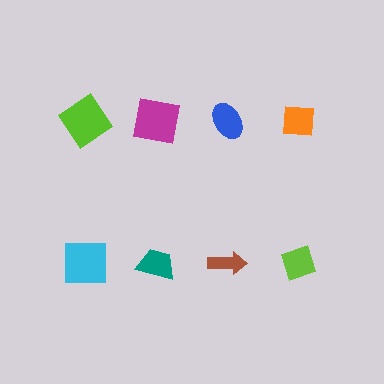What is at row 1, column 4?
An orange square.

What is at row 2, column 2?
A teal trapezoid.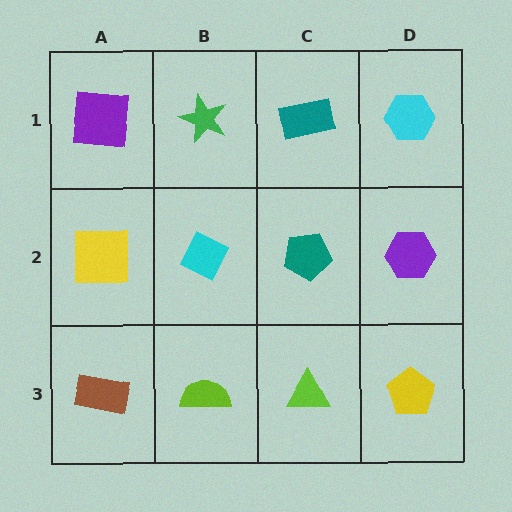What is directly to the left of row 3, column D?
A lime triangle.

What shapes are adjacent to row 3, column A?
A yellow square (row 2, column A), a lime semicircle (row 3, column B).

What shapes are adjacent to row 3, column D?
A purple hexagon (row 2, column D), a lime triangle (row 3, column C).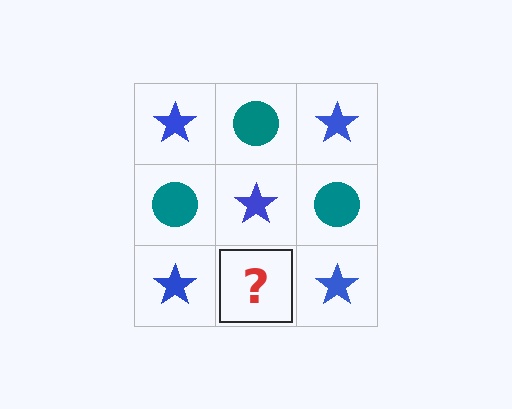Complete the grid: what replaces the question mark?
The question mark should be replaced with a teal circle.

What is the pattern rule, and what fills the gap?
The rule is that it alternates blue star and teal circle in a checkerboard pattern. The gap should be filled with a teal circle.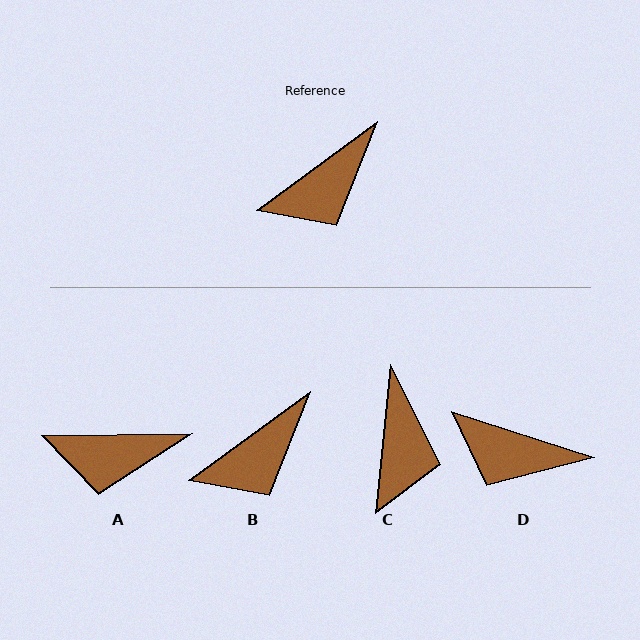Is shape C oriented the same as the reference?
No, it is off by about 48 degrees.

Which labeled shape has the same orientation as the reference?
B.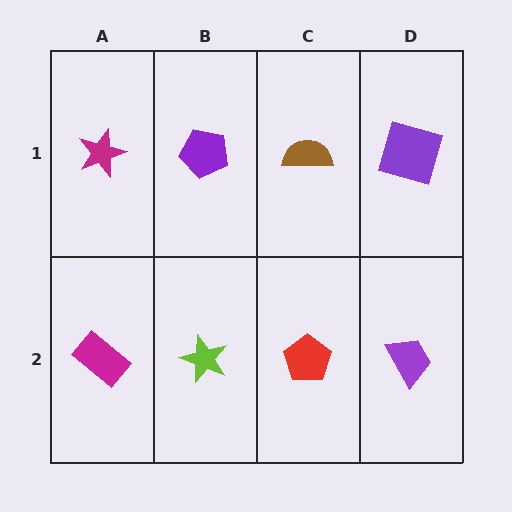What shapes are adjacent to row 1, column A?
A magenta rectangle (row 2, column A), a purple pentagon (row 1, column B).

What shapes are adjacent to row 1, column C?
A red pentagon (row 2, column C), a purple pentagon (row 1, column B), a purple square (row 1, column D).